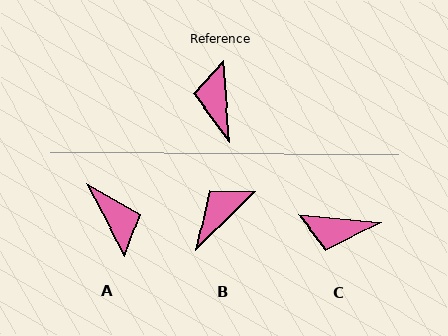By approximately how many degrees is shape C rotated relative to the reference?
Approximately 80 degrees counter-clockwise.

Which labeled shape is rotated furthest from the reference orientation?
A, about 157 degrees away.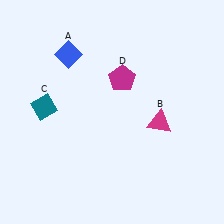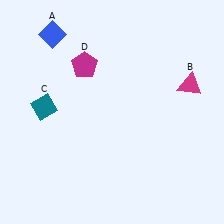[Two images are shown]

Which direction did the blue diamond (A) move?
The blue diamond (A) moved up.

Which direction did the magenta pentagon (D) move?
The magenta pentagon (D) moved left.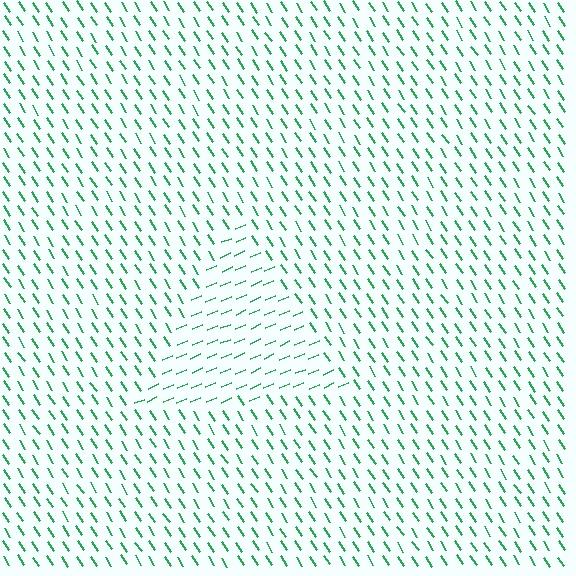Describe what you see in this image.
The image is filled with small green line segments. A triangle region in the image has lines oriented differently from the surrounding lines, creating a visible texture boundary.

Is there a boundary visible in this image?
Yes, there is a texture boundary formed by a change in line orientation.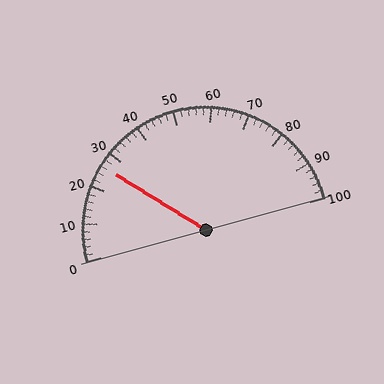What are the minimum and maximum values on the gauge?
The gauge ranges from 0 to 100.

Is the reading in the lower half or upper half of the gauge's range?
The reading is in the lower half of the range (0 to 100).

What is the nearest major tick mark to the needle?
The nearest major tick mark is 30.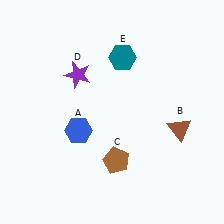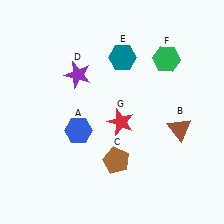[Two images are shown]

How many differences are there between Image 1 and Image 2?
There are 2 differences between the two images.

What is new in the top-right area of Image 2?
A green hexagon (F) was added in the top-right area of Image 2.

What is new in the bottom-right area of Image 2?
A red star (G) was added in the bottom-right area of Image 2.